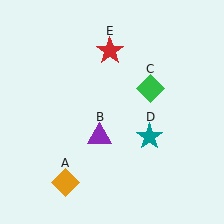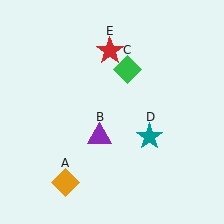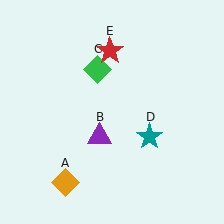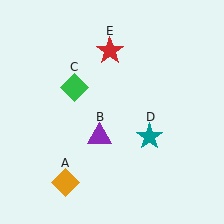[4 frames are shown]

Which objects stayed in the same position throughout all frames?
Orange diamond (object A) and purple triangle (object B) and teal star (object D) and red star (object E) remained stationary.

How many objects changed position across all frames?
1 object changed position: green diamond (object C).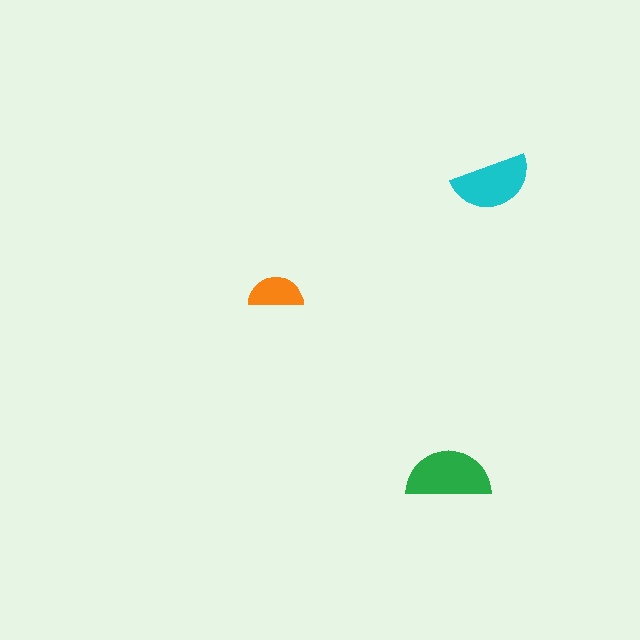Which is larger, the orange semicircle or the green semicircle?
The green one.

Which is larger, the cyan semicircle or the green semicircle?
The green one.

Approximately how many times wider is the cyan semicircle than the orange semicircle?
About 1.5 times wider.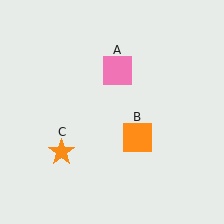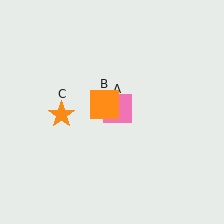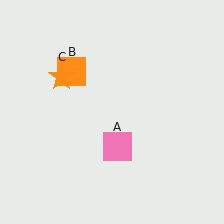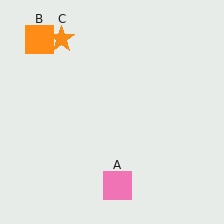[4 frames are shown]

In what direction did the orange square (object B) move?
The orange square (object B) moved up and to the left.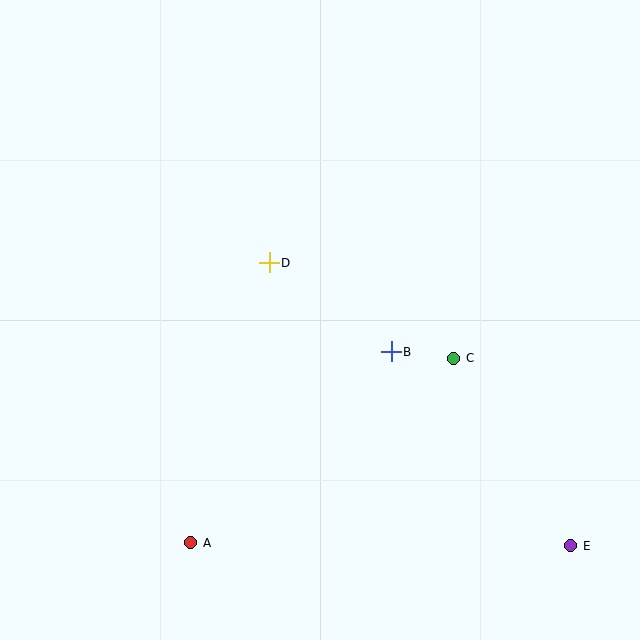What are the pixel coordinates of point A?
Point A is at (191, 543).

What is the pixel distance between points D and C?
The distance between D and C is 208 pixels.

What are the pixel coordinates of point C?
Point C is at (454, 358).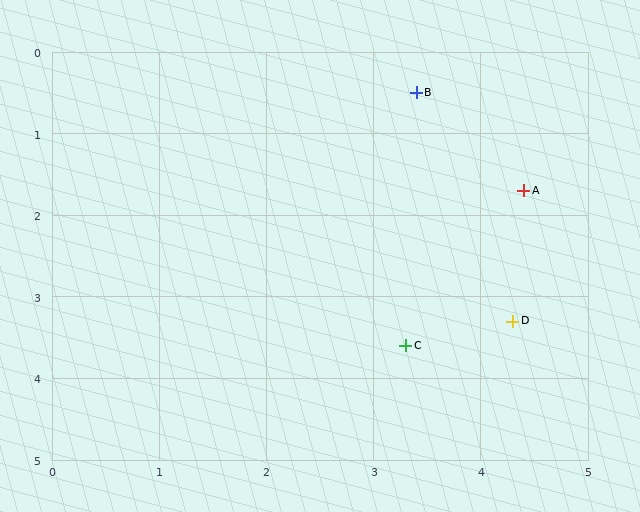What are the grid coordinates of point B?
Point B is at approximately (3.4, 0.5).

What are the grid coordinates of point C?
Point C is at approximately (3.3, 3.6).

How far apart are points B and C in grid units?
Points B and C are about 3.1 grid units apart.